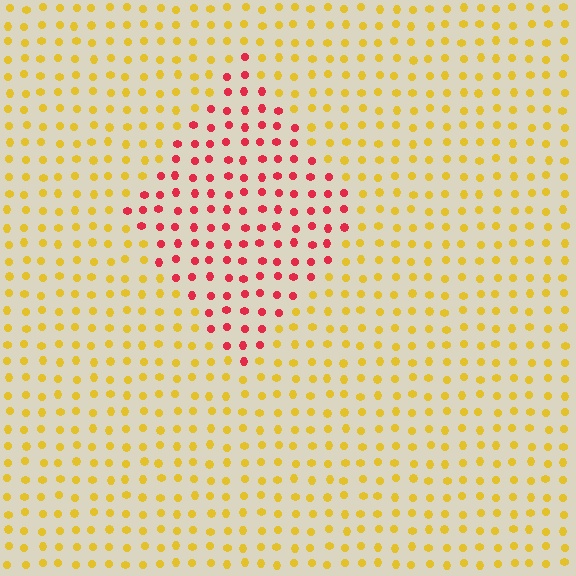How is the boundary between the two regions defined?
The boundary is defined purely by a slight shift in hue (about 59 degrees). Spacing, size, and orientation are identical on both sides.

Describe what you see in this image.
The image is filled with small yellow elements in a uniform arrangement. A diamond-shaped region is visible where the elements are tinted to a slightly different hue, forming a subtle color boundary.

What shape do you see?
I see a diamond.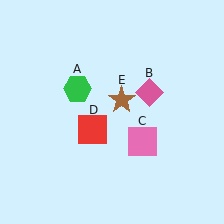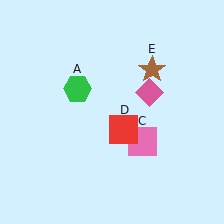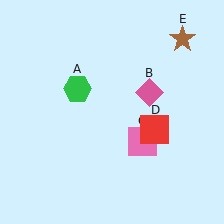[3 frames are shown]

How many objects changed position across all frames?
2 objects changed position: red square (object D), brown star (object E).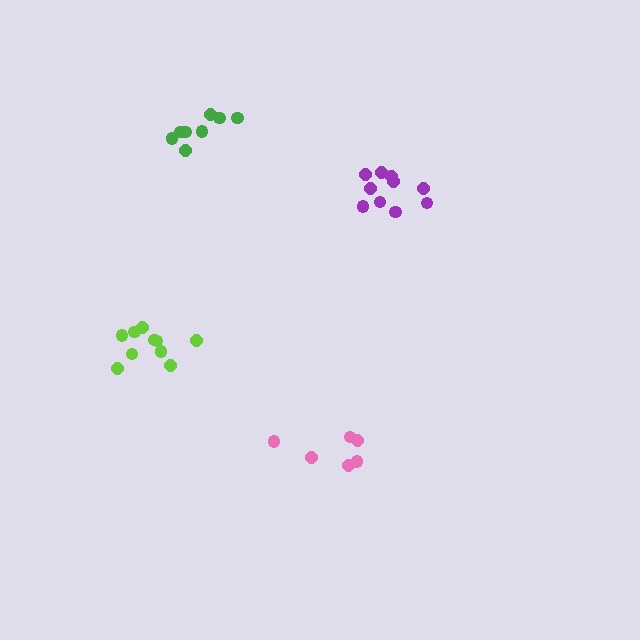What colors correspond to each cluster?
The clusters are colored: green, purple, lime, pink.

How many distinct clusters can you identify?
There are 4 distinct clusters.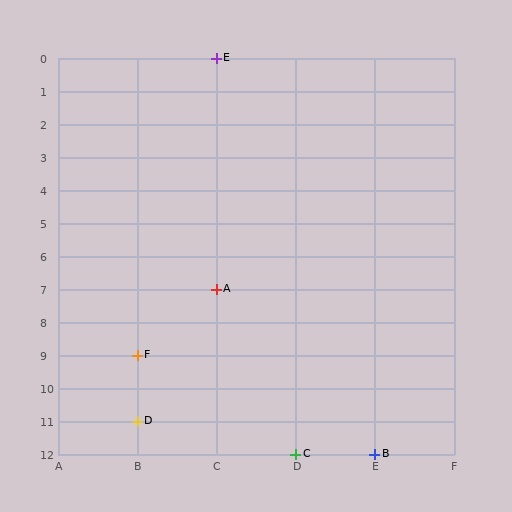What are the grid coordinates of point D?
Point D is at grid coordinates (B, 11).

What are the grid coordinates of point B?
Point B is at grid coordinates (E, 12).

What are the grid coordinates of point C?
Point C is at grid coordinates (D, 12).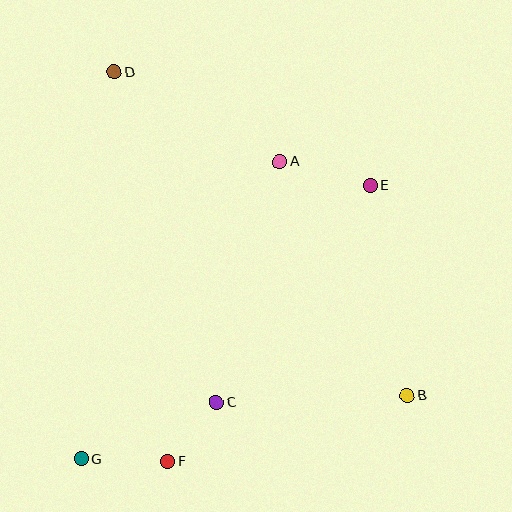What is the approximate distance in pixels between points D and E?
The distance between D and E is approximately 281 pixels.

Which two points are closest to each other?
Points C and F are closest to each other.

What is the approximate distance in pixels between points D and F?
The distance between D and F is approximately 393 pixels.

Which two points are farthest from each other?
Points B and D are farthest from each other.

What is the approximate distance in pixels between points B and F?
The distance between B and F is approximately 248 pixels.